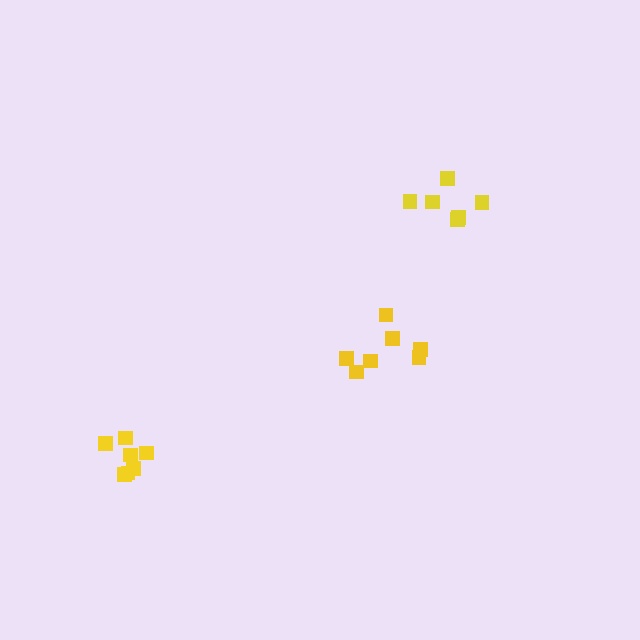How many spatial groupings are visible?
There are 3 spatial groupings.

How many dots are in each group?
Group 1: 6 dots, Group 2: 7 dots, Group 3: 7 dots (20 total).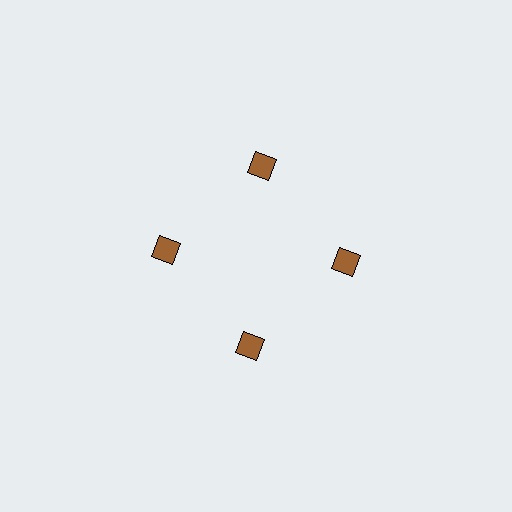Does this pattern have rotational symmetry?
Yes, this pattern has 4-fold rotational symmetry. It looks the same after rotating 90 degrees around the center.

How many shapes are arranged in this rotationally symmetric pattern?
There are 4 shapes, arranged in 4 groups of 1.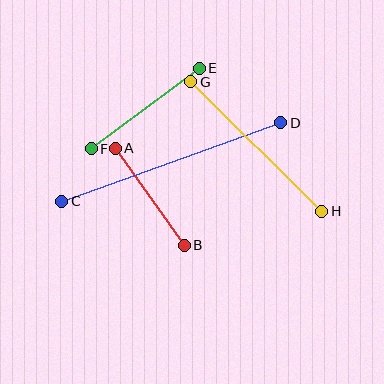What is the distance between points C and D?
The distance is approximately 233 pixels.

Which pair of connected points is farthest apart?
Points C and D are farthest apart.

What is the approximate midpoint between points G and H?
The midpoint is at approximately (256, 146) pixels.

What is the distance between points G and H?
The distance is approximately 184 pixels.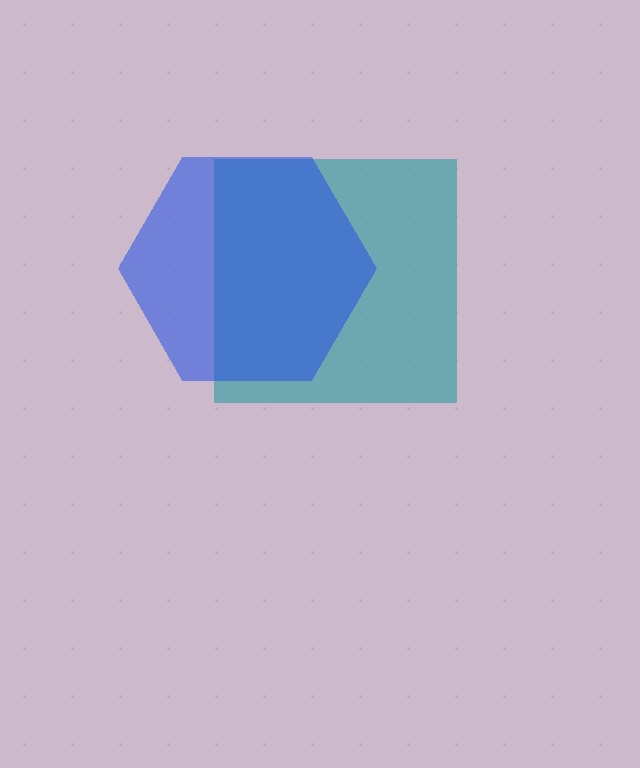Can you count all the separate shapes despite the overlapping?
Yes, there are 2 separate shapes.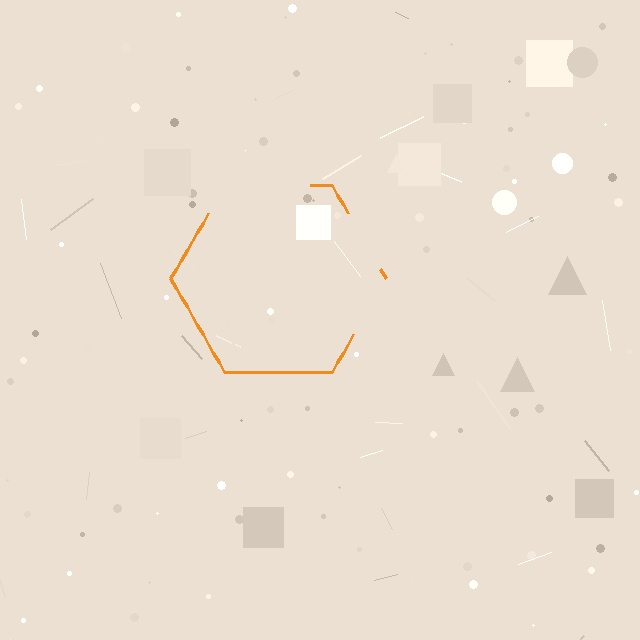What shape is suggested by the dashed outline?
The dashed outline suggests a hexagon.